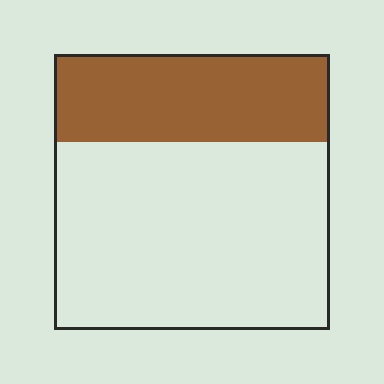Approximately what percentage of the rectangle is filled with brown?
Approximately 30%.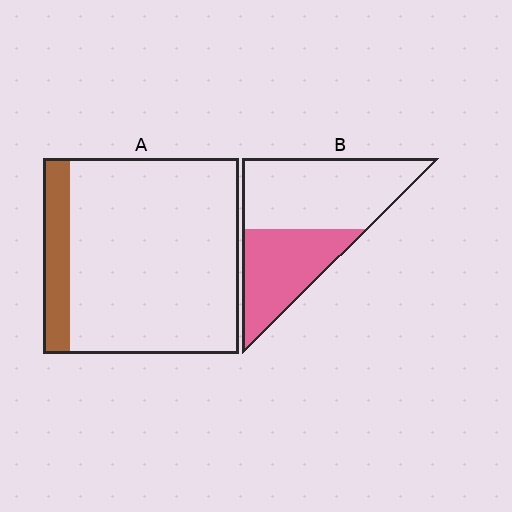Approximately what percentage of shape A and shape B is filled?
A is approximately 15% and B is approximately 40%.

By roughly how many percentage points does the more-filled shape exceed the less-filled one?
By roughly 25 percentage points (B over A).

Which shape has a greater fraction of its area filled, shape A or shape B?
Shape B.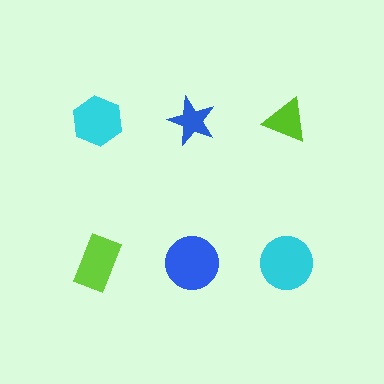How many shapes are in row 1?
3 shapes.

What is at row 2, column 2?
A blue circle.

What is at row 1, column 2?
A blue star.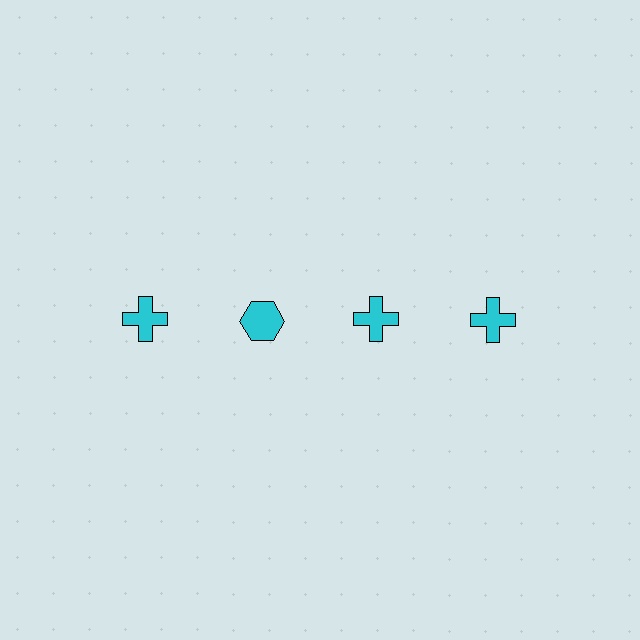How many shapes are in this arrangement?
There are 4 shapes arranged in a grid pattern.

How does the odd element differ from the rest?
It has a different shape: hexagon instead of cross.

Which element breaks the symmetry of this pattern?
The cyan hexagon in the top row, second from left column breaks the symmetry. All other shapes are cyan crosses.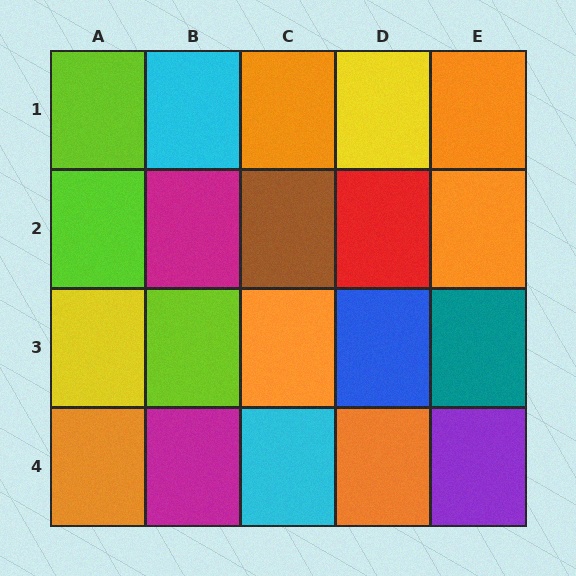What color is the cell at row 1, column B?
Cyan.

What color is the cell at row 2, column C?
Brown.